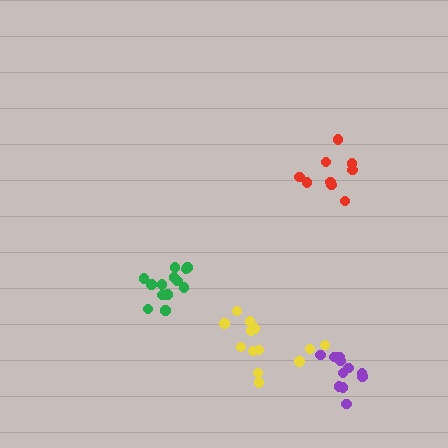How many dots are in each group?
Group 1: 13 dots, Group 2: 11 dots, Group 3: 9 dots, Group 4: 14 dots (47 total).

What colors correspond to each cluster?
The clusters are colored: green, purple, red, yellow.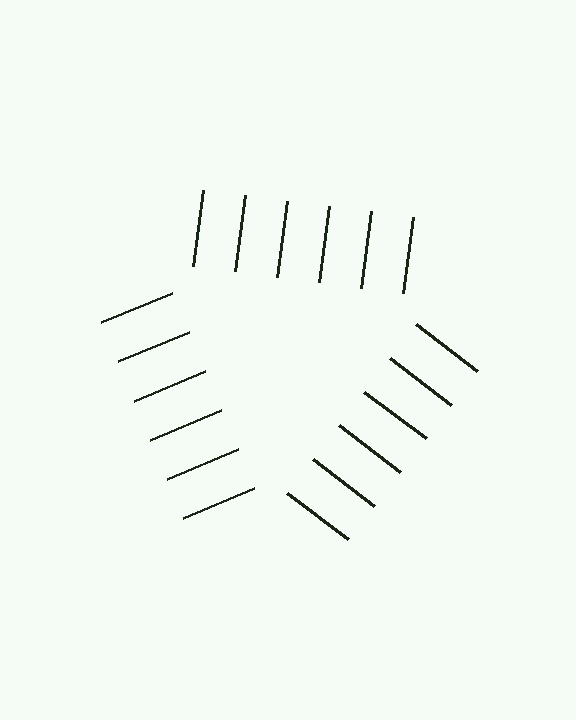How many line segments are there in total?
18 — 6 along each of the 3 edges.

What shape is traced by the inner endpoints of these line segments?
An illusory triangle — the line segments terminate on its edges but no continuous stroke is drawn.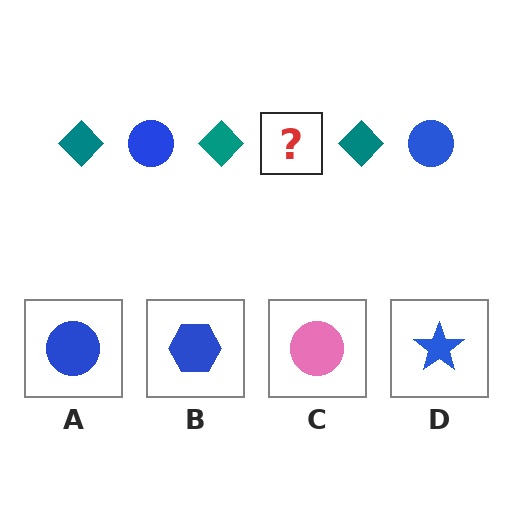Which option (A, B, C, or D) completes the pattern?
A.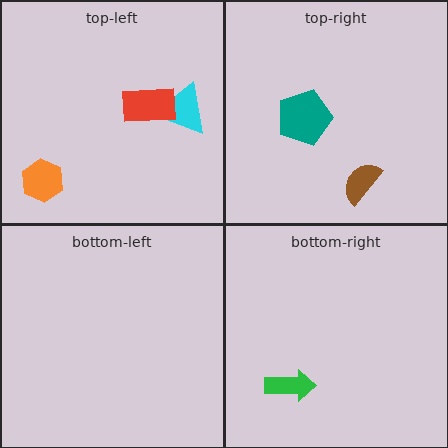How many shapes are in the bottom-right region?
1.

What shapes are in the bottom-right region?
The green arrow.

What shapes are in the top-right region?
The teal pentagon, the brown semicircle.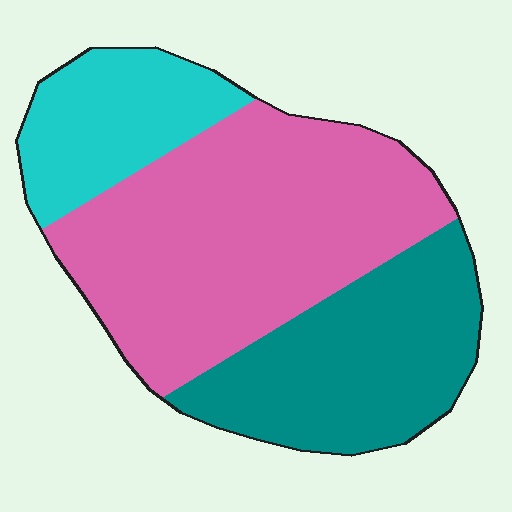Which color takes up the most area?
Pink, at roughly 50%.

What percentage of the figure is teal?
Teal covers about 30% of the figure.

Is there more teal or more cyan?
Teal.